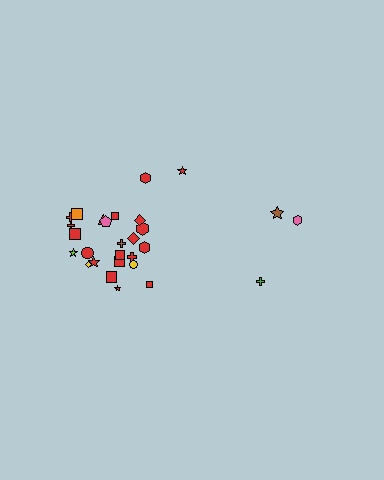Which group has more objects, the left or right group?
The left group.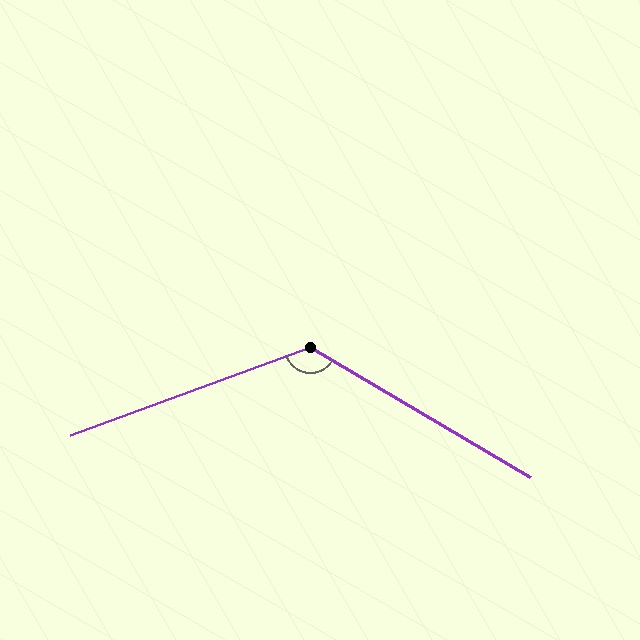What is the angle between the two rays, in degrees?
Approximately 129 degrees.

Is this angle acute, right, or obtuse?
It is obtuse.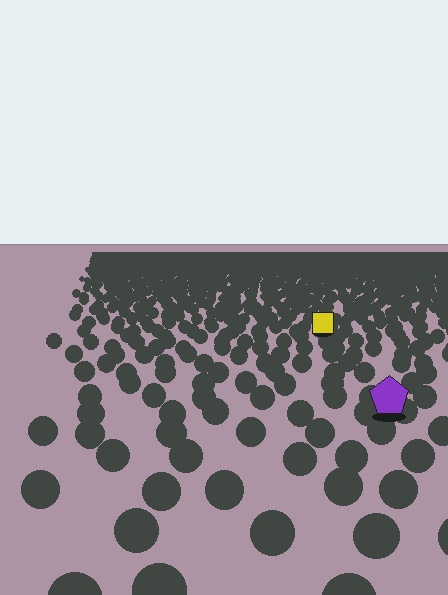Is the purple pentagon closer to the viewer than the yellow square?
Yes. The purple pentagon is closer — you can tell from the texture gradient: the ground texture is coarser near it.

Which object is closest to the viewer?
The purple pentagon is closest. The texture marks near it are larger and more spread out.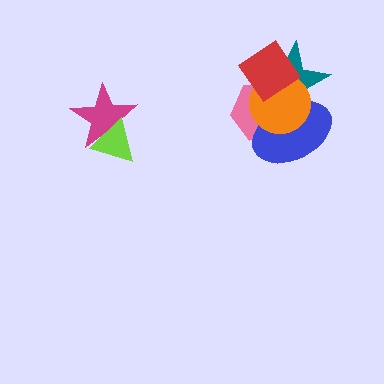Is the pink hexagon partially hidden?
Yes, it is partially covered by another shape.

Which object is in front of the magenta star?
The lime triangle is in front of the magenta star.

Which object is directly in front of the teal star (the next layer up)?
The blue ellipse is directly in front of the teal star.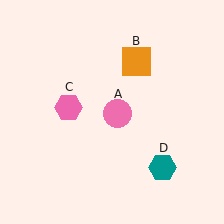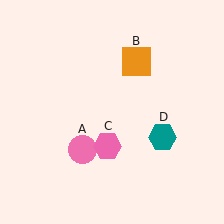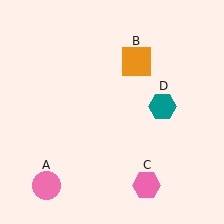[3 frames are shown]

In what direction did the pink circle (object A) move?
The pink circle (object A) moved down and to the left.